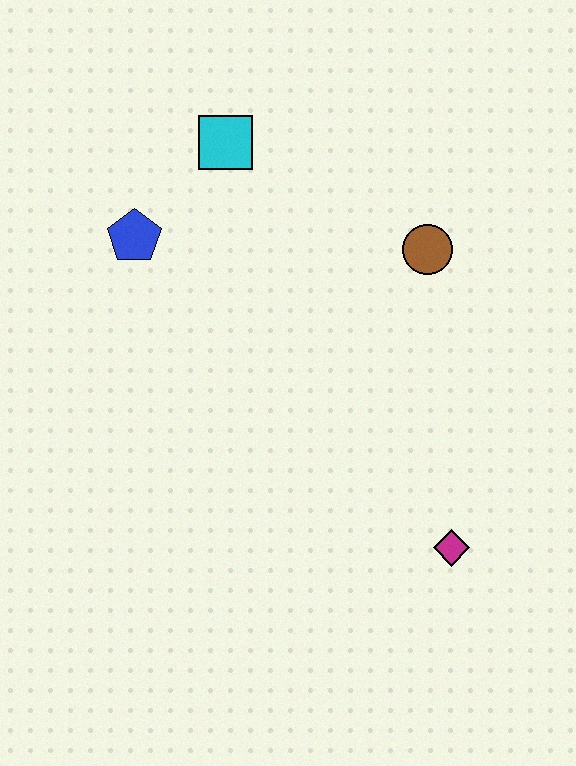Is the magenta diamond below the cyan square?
Yes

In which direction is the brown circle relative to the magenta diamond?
The brown circle is above the magenta diamond.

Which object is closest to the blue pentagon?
The cyan square is closest to the blue pentagon.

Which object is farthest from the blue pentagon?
The magenta diamond is farthest from the blue pentagon.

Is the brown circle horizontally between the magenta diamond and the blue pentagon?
Yes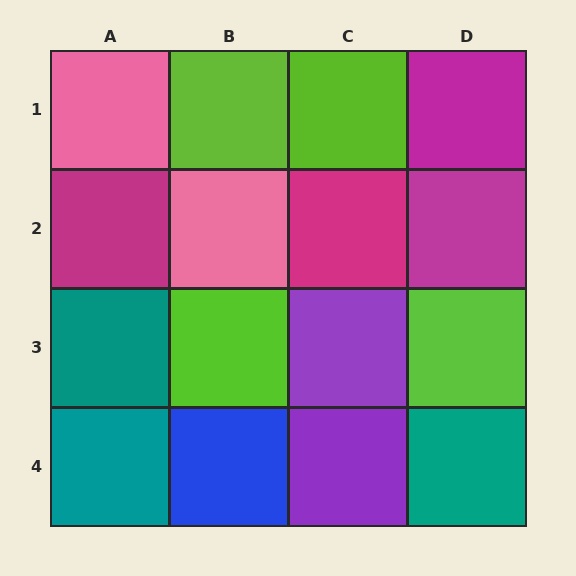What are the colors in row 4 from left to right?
Teal, blue, purple, teal.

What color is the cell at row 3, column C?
Purple.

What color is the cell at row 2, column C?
Magenta.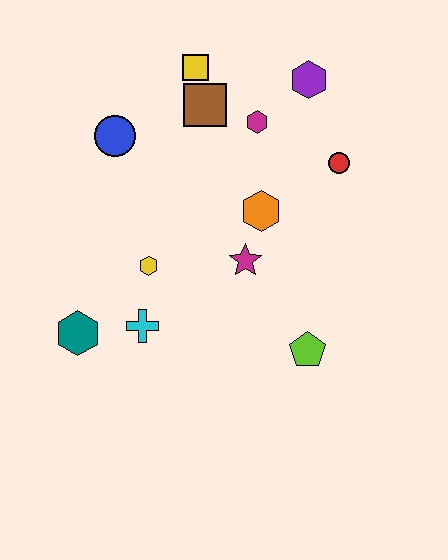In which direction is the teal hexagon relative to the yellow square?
The teal hexagon is below the yellow square.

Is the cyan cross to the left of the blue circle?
No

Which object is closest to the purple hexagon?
The magenta hexagon is closest to the purple hexagon.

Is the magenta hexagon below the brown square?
Yes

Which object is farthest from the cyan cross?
The purple hexagon is farthest from the cyan cross.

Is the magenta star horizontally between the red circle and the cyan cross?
Yes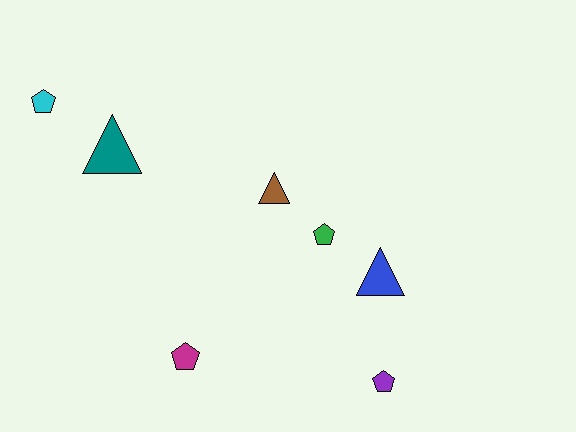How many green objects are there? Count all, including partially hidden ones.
There is 1 green object.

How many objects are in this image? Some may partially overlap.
There are 7 objects.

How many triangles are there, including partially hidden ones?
There are 3 triangles.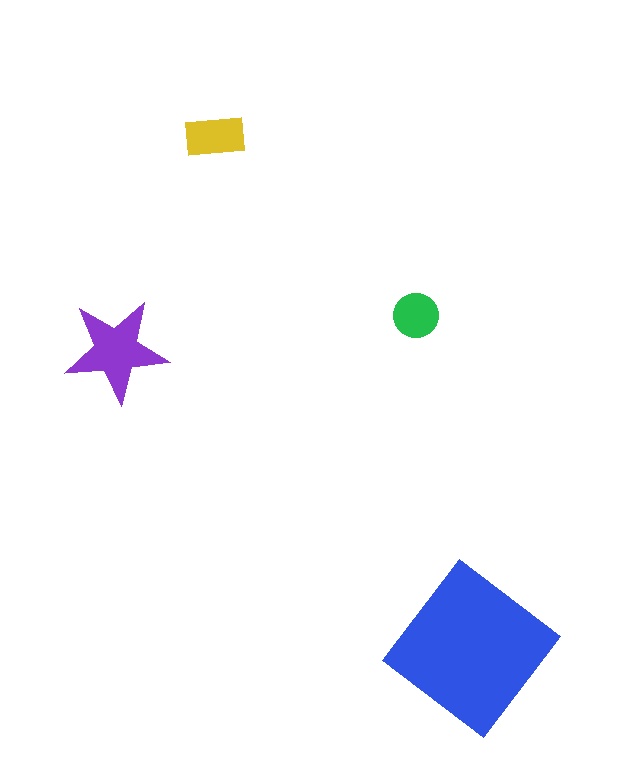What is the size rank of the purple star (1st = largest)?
2nd.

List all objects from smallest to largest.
The green circle, the yellow rectangle, the purple star, the blue diamond.